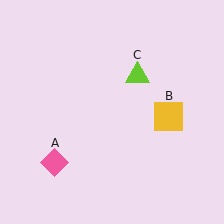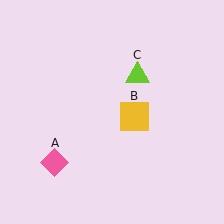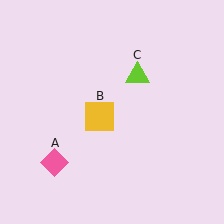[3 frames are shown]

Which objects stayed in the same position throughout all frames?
Pink diamond (object A) and lime triangle (object C) remained stationary.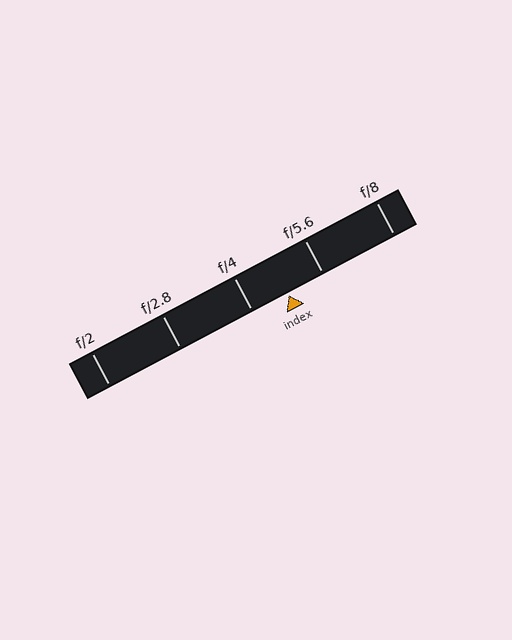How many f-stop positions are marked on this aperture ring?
There are 5 f-stop positions marked.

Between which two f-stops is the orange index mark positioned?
The index mark is between f/4 and f/5.6.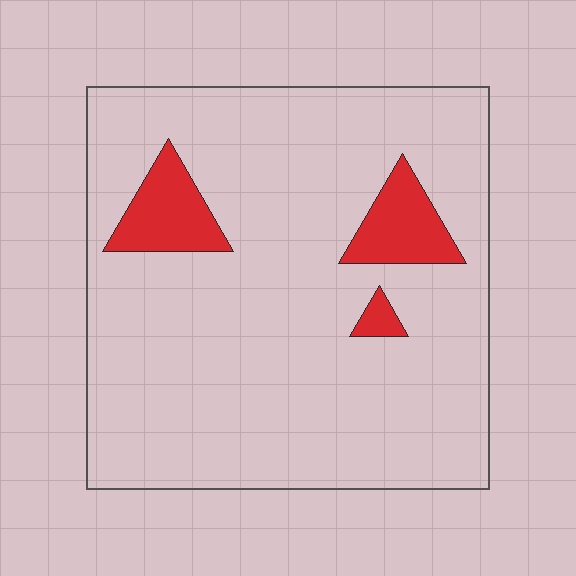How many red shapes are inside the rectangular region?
3.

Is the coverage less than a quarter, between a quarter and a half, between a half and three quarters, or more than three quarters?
Less than a quarter.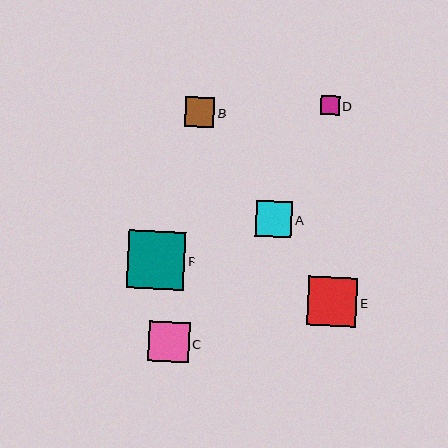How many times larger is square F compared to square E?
Square F is approximately 1.2 times the size of square E.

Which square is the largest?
Square F is the largest with a size of approximately 58 pixels.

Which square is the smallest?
Square D is the smallest with a size of approximately 19 pixels.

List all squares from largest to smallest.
From largest to smallest: F, E, C, A, B, D.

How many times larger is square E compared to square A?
Square E is approximately 1.4 times the size of square A.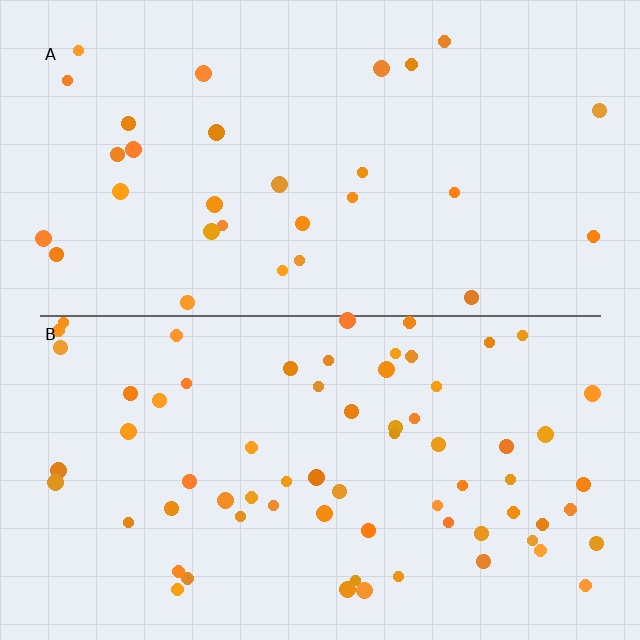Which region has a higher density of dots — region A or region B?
B (the bottom).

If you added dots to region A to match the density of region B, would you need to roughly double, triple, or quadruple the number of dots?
Approximately double.